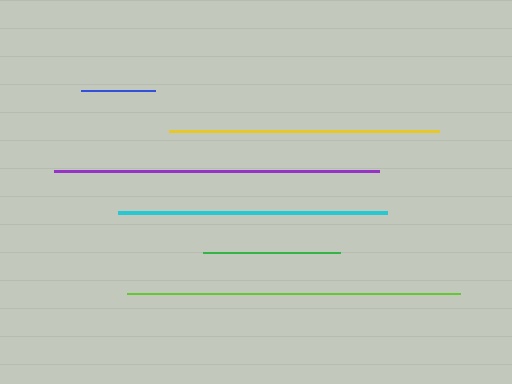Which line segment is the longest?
The lime line is the longest at approximately 332 pixels.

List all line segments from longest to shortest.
From longest to shortest: lime, purple, yellow, cyan, green, blue.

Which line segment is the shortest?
The blue line is the shortest at approximately 74 pixels.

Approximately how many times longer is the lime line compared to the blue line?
The lime line is approximately 4.5 times the length of the blue line.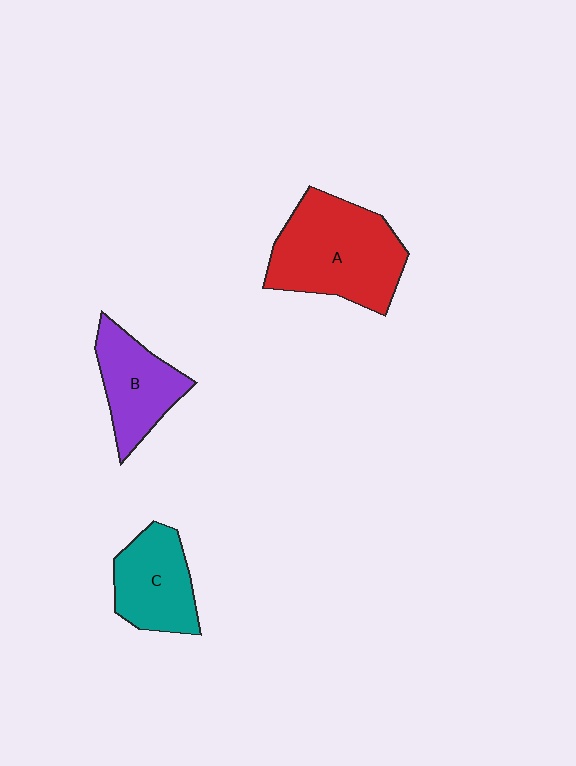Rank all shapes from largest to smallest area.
From largest to smallest: A (red), C (teal), B (purple).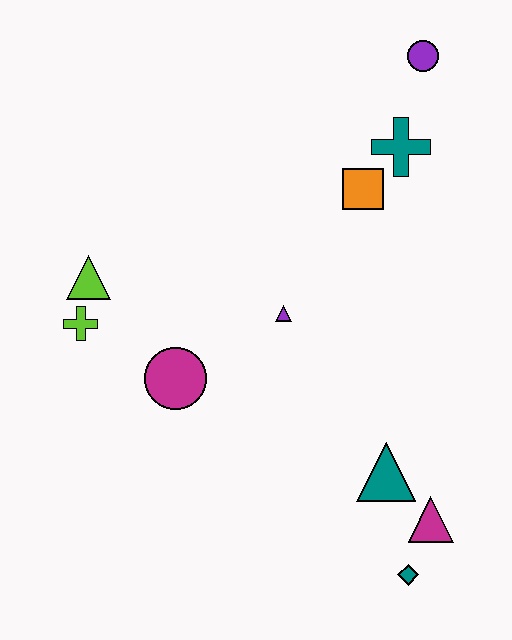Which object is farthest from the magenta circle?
The purple circle is farthest from the magenta circle.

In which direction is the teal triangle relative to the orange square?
The teal triangle is below the orange square.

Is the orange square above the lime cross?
Yes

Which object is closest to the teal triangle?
The magenta triangle is closest to the teal triangle.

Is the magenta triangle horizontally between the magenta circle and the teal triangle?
No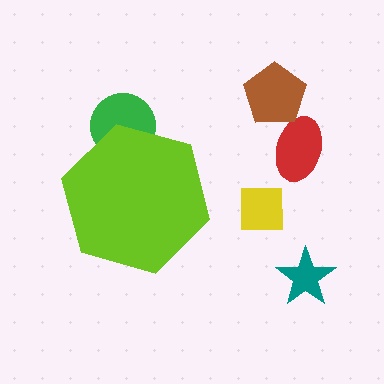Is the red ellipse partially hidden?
No, the red ellipse is fully visible.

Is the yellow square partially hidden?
No, the yellow square is fully visible.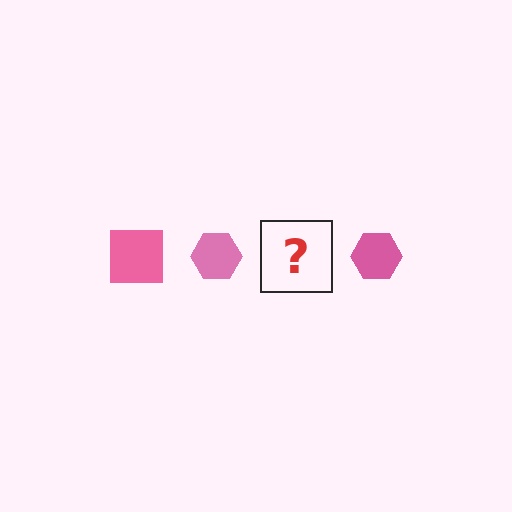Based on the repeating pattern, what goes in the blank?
The blank should be a pink square.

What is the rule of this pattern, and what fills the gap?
The rule is that the pattern cycles through square, hexagon shapes in pink. The gap should be filled with a pink square.